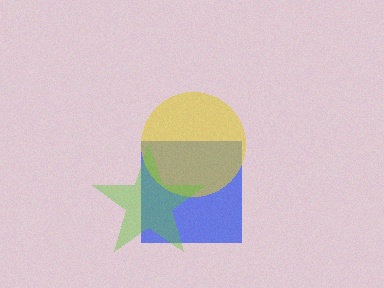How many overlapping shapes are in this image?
There are 3 overlapping shapes in the image.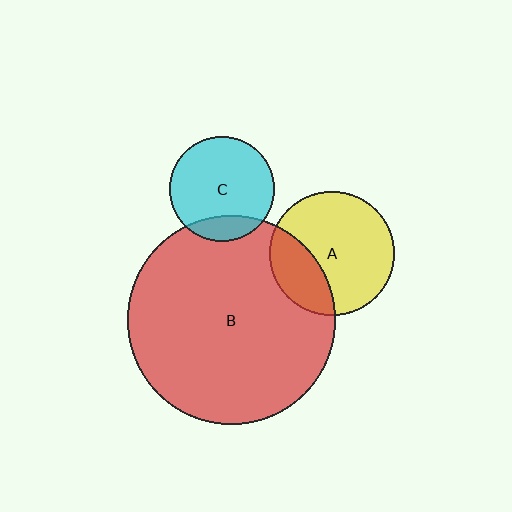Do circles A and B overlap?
Yes.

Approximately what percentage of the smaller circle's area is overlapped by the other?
Approximately 30%.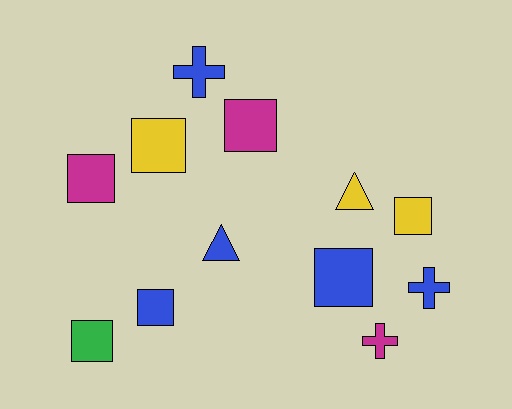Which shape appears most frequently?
Square, with 7 objects.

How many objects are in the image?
There are 12 objects.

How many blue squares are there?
There are 2 blue squares.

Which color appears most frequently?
Blue, with 5 objects.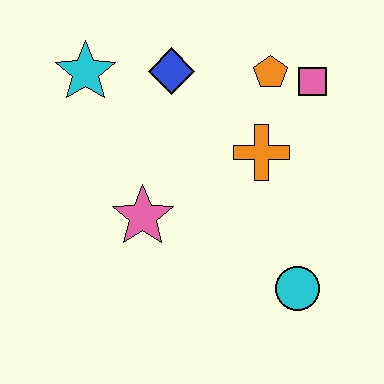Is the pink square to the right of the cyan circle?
Yes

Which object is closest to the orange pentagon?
The pink square is closest to the orange pentagon.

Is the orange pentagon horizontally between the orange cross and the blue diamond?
No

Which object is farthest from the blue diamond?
The cyan circle is farthest from the blue diamond.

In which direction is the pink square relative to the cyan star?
The pink square is to the right of the cyan star.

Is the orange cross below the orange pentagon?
Yes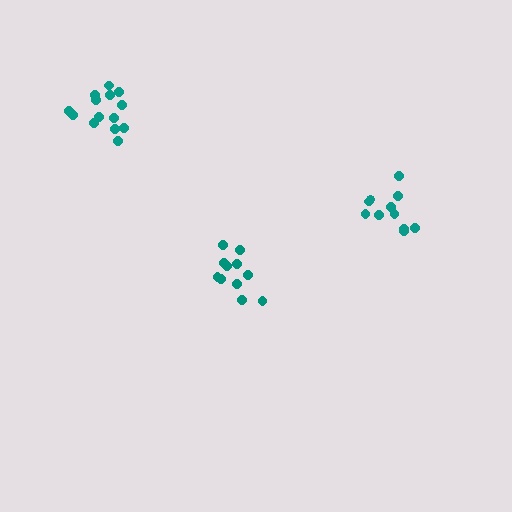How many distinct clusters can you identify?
There are 3 distinct clusters.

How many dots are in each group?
Group 1: 11 dots, Group 2: 11 dots, Group 3: 14 dots (36 total).